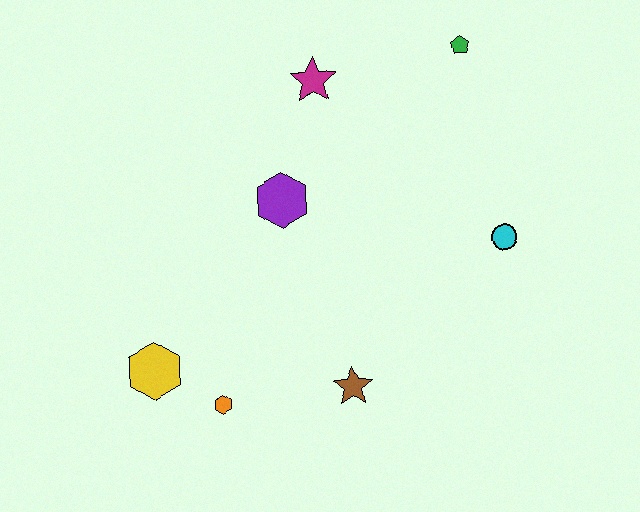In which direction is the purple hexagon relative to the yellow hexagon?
The purple hexagon is above the yellow hexagon.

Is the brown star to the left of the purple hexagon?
No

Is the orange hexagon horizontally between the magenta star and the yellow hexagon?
Yes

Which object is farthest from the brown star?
The green pentagon is farthest from the brown star.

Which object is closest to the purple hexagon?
The magenta star is closest to the purple hexagon.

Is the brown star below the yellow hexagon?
Yes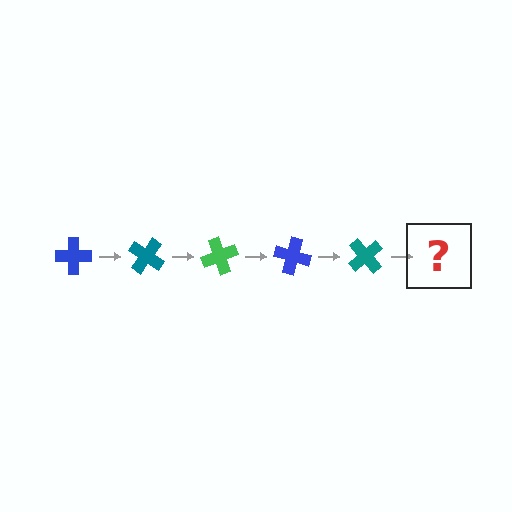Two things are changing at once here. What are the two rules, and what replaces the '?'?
The two rules are that it rotates 35 degrees each step and the color cycles through blue, teal, and green. The '?' should be a green cross, rotated 175 degrees from the start.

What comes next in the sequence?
The next element should be a green cross, rotated 175 degrees from the start.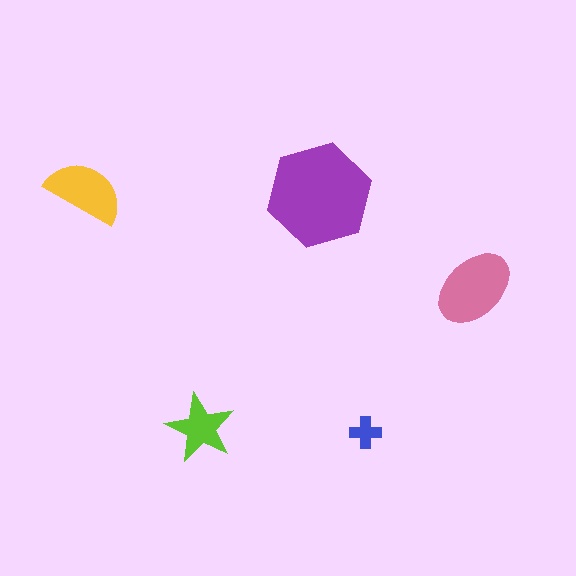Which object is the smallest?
The blue cross.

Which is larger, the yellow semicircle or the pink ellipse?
The pink ellipse.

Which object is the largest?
The purple hexagon.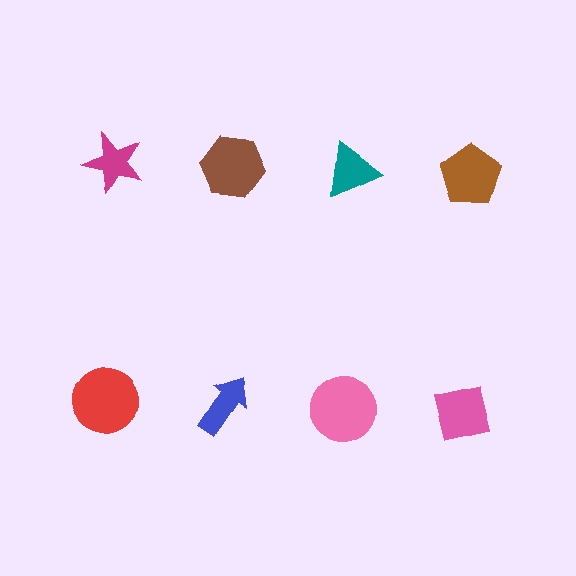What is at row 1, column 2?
A brown hexagon.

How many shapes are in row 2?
4 shapes.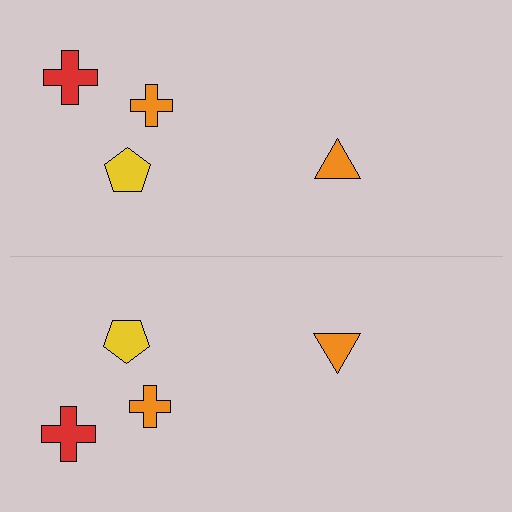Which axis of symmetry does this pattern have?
The pattern has a horizontal axis of symmetry running through the center of the image.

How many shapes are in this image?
There are 8 shapes in this image.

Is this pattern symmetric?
Yes, this pattern has bilateral (reflection) symmetry.